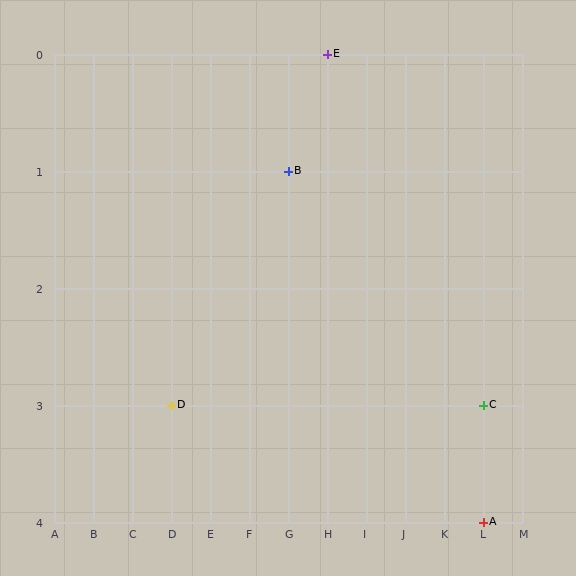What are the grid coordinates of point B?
Point B is at grid coordinates (G, 1).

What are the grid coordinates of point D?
Point D is at grid coordinates (D, 3).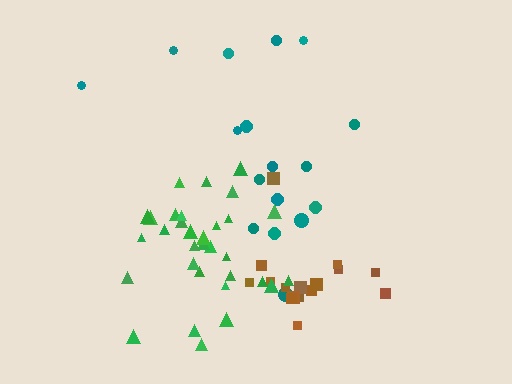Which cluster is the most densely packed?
Brown.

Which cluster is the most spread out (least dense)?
Teal.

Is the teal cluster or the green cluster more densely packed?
Green.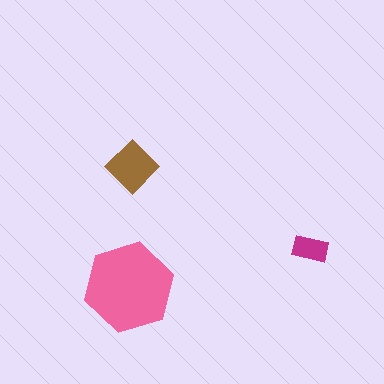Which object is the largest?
The pink hexagon.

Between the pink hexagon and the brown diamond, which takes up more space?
The pink hexagon.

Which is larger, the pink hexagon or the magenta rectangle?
The pink hexagon.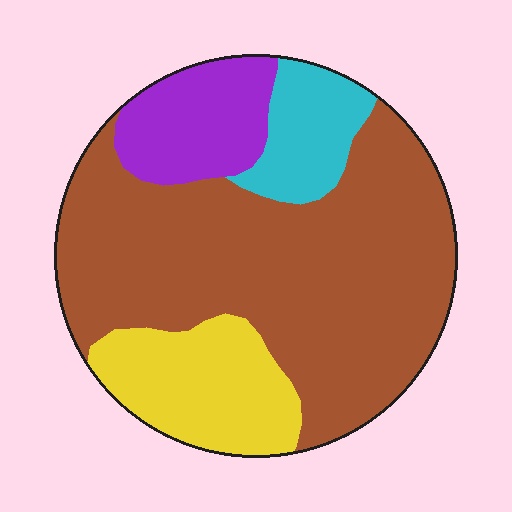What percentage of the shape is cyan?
Cyan covers about 10% of the shape.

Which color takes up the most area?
Brown, at roughly 60%.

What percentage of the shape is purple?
Purple takes up less than a sixth of the shape.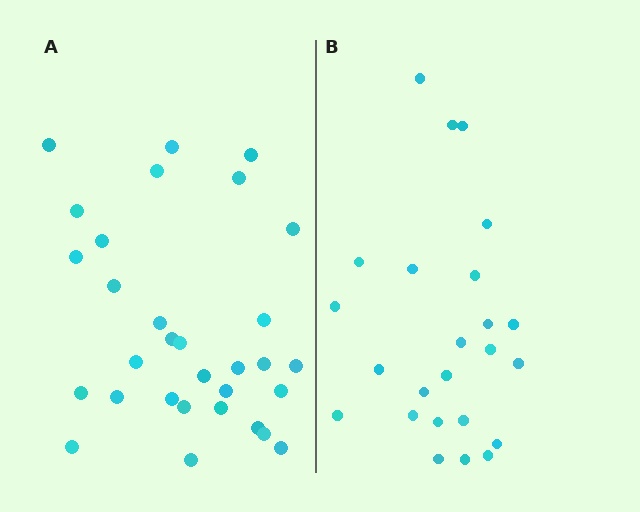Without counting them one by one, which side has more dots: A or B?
Region A (the left region) has more dots.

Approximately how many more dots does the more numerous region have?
Region A has roughly 8 or so more dots than region B.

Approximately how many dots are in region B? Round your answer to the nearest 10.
About 20 dots. (The exact count is 24, which rounds to 20.)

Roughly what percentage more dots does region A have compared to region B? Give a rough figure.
About 30% more.